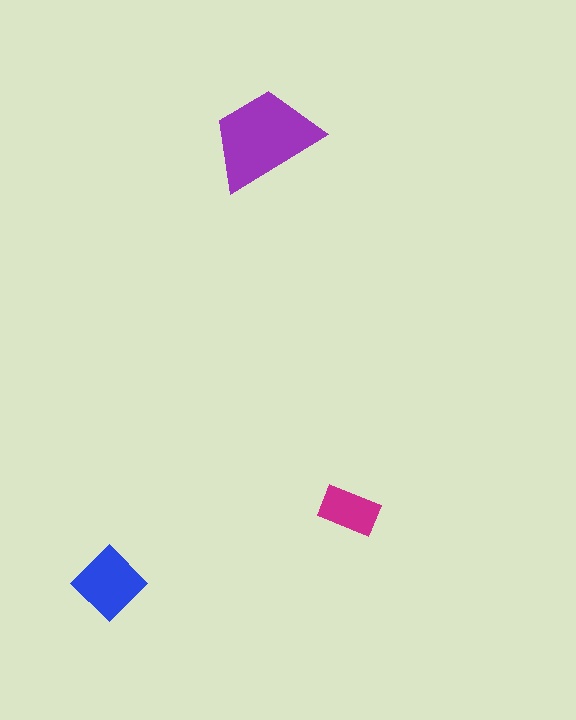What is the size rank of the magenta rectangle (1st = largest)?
3rd.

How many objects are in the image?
There are 3 objects in the image.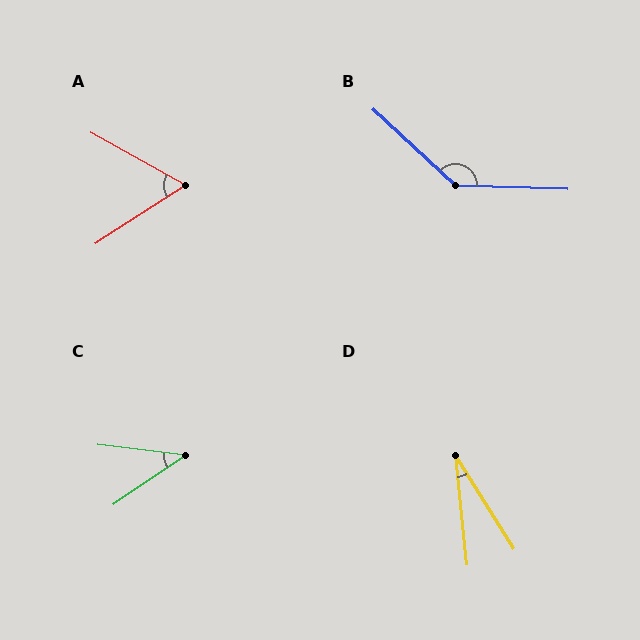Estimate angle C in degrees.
Approximately 41 degrees.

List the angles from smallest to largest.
D (26°), C (41°), A (62°), B (139°).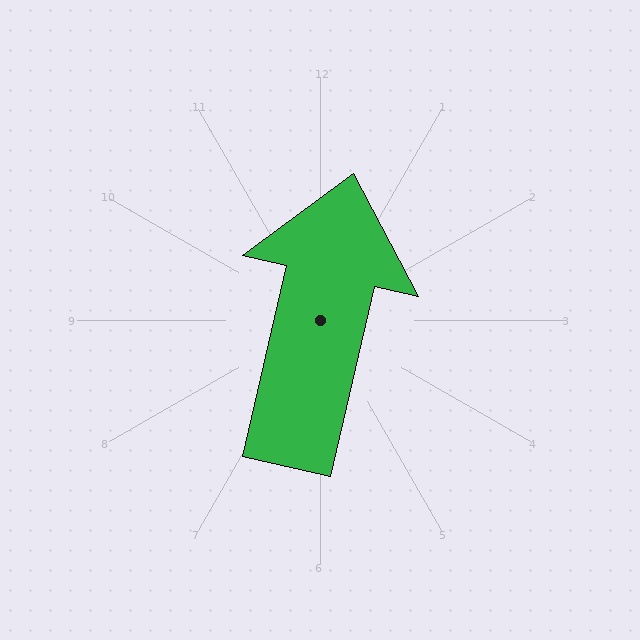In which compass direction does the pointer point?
North.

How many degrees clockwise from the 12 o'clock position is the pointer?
Approximately 13 degrees.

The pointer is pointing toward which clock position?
Roughly 12 o'clock.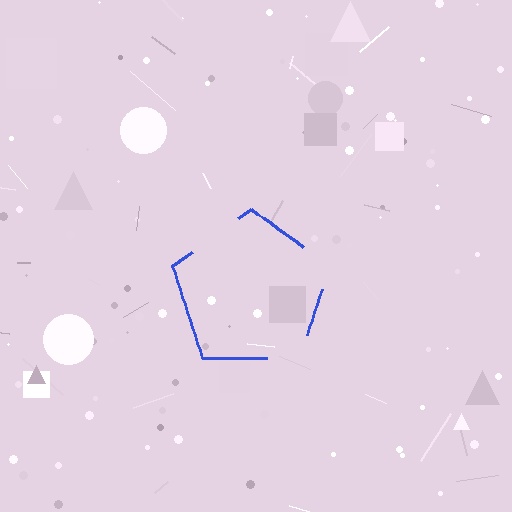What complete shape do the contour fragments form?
The contour fragments form a pentagon.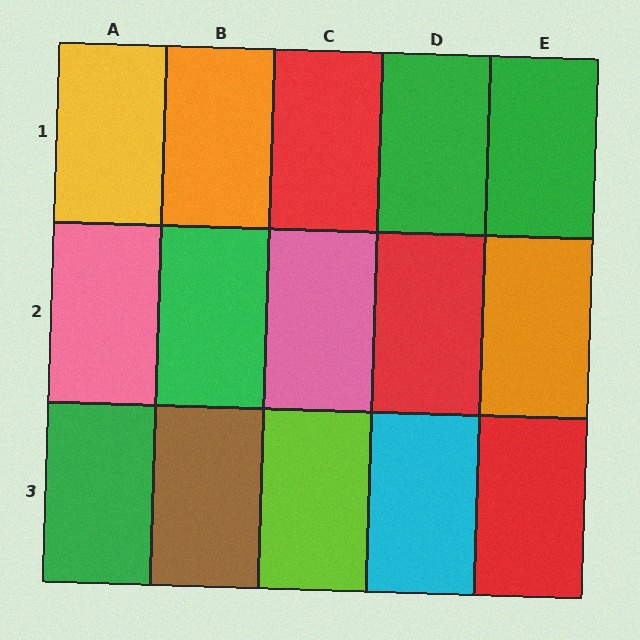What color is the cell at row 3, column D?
Cyan.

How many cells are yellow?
1 cell is yellow.